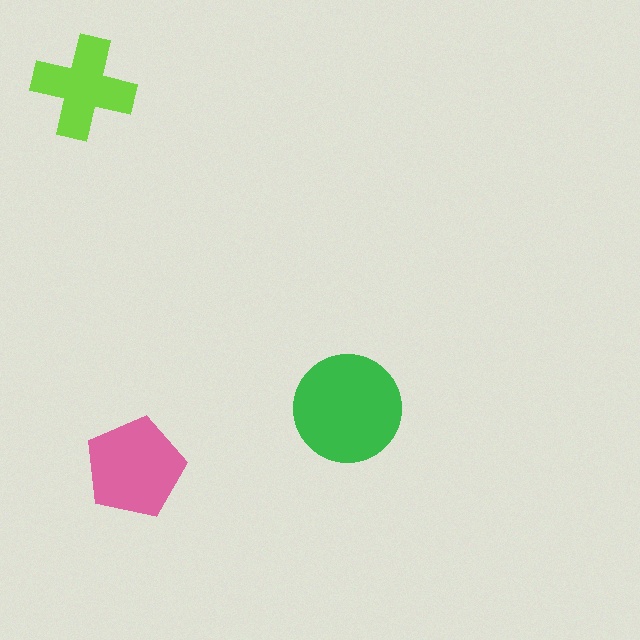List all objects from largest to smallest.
The green circle, the pink pentagon, the lime cross.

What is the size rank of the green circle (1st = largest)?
1st.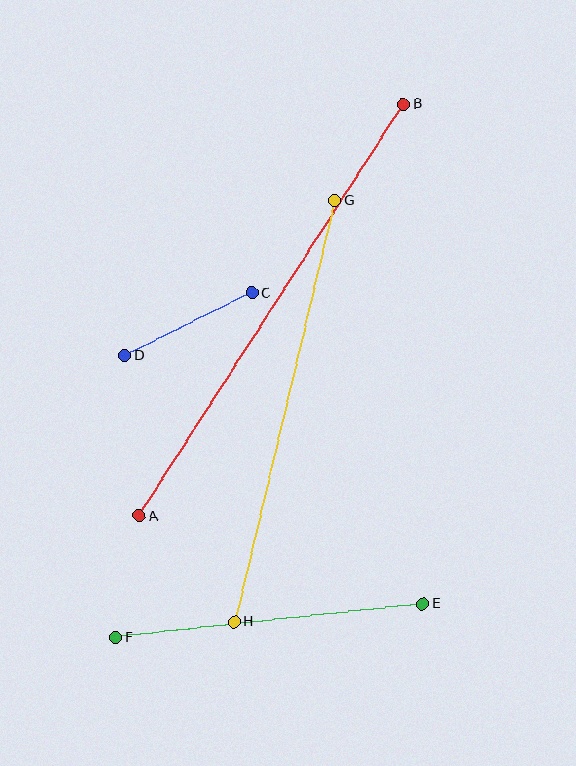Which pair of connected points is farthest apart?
Points A and B are farthest apart.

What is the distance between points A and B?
The distance is approximately 489 pixels.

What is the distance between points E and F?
The distance is approximately 309 pixels.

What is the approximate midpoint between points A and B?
The midpoint is at approximately (271, 310) pixels.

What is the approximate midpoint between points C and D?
The midpoint is at approximately (188, 324) pixels.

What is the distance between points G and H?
The distance is approximately 433 pixels.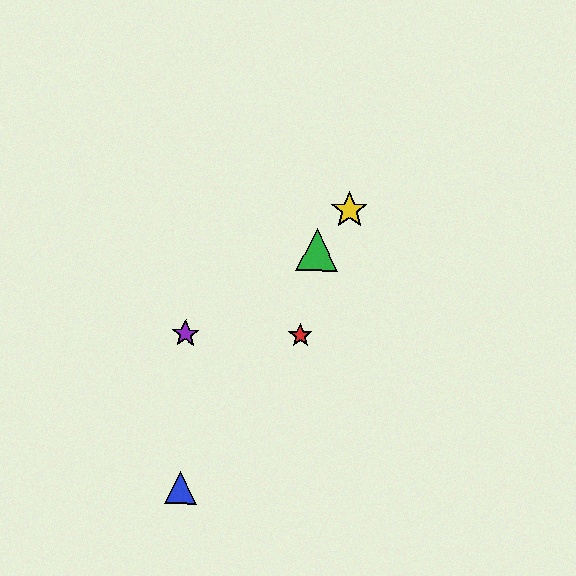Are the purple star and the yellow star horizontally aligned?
No, the purple star is at y≈334 and the yellow star is at y≈210.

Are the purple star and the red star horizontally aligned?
Yes, both are at y≈334.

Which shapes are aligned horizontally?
The red star, the purple star are aligned horizontally.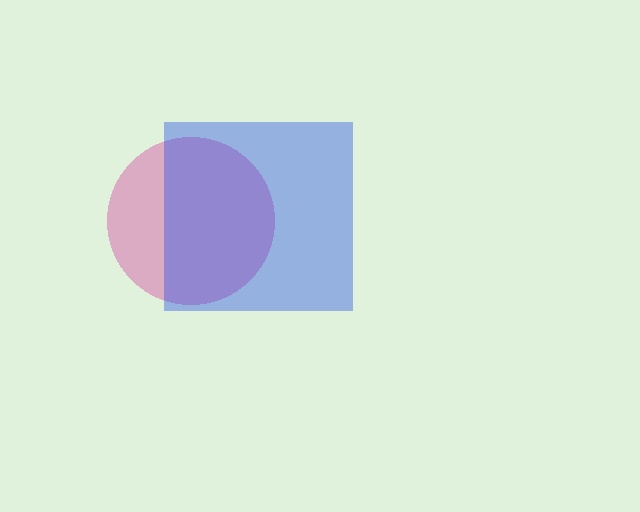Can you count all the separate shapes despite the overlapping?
Yes, there are 2 separate shapes.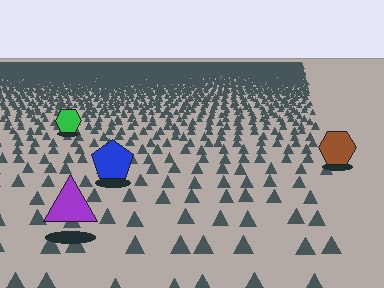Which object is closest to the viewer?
The purple triangle is closest. The texture marks near it are larger and more spread out.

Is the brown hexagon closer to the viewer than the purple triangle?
No. The purple triangle is closer — you can tell from the texture gradient: the ground texture is coarser near it.